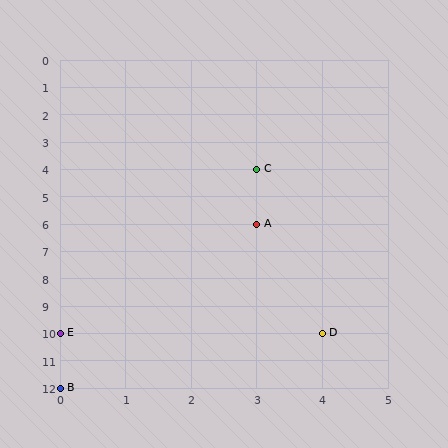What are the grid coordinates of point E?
Point E is at grid coordinates (0, 10).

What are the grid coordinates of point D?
Point D is at grid coordinates (4, 10).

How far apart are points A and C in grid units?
Points A and C are 2 rows apart.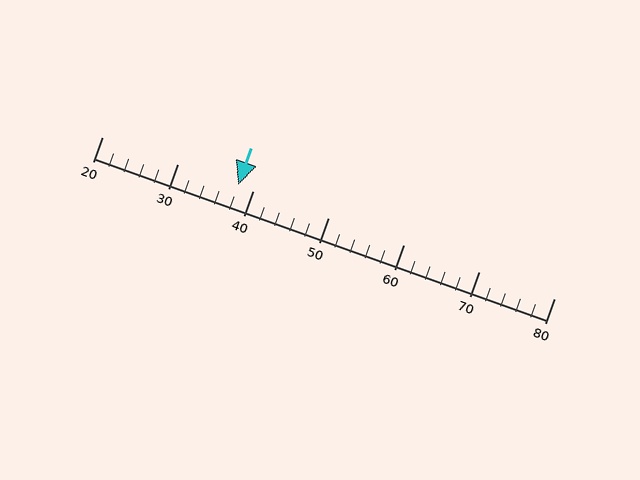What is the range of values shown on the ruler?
The ruler shows values from 20 to 80.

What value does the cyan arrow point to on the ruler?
The cyan arrow points to approximately 38.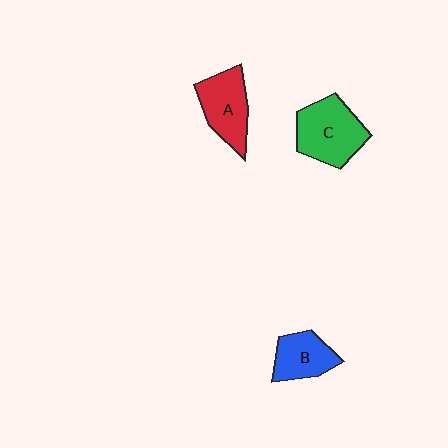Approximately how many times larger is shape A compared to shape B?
Approximately 1.2 times.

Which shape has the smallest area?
Shape B (blue).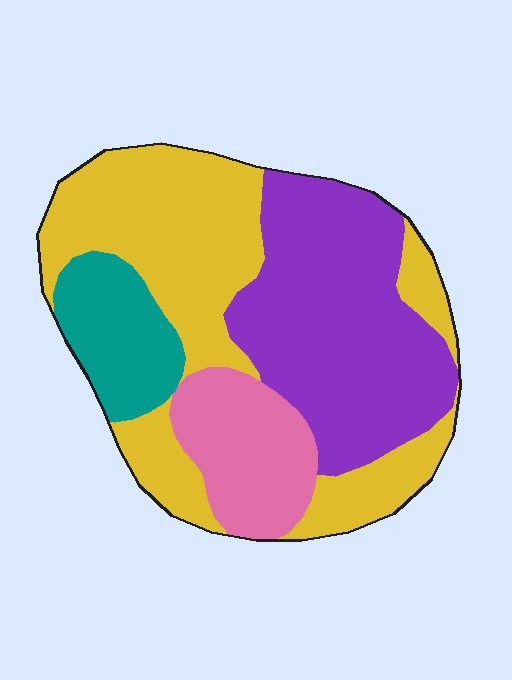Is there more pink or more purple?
Purple.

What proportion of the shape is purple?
Purple takes up between a third and a half of the shape.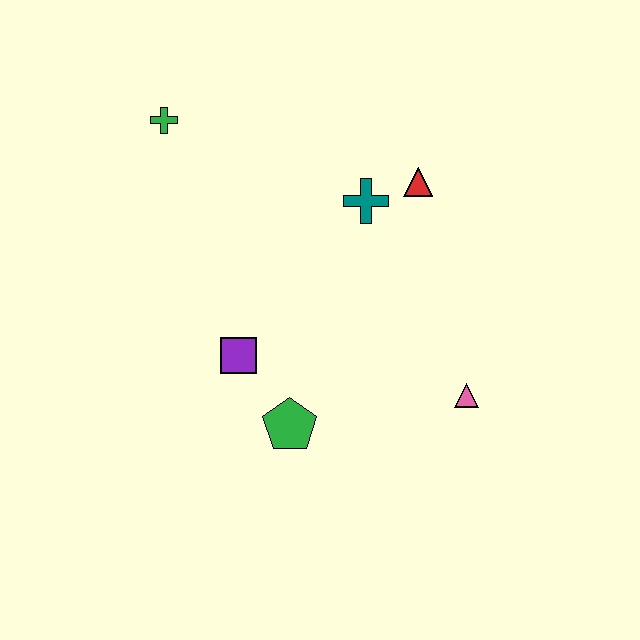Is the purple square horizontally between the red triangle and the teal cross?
No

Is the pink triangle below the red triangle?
Yes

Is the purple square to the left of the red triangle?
Yes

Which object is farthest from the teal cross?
The green pentagon is farthest from the teal cross.